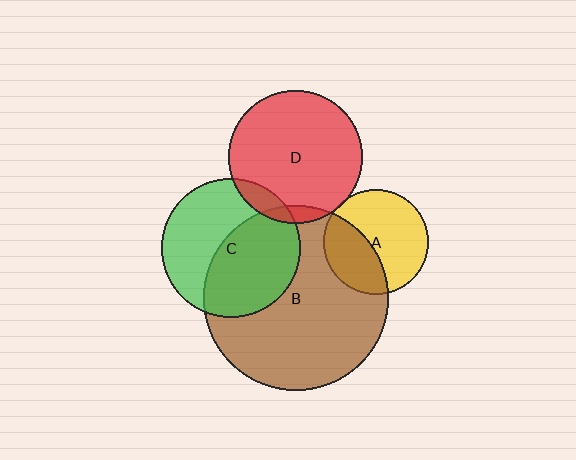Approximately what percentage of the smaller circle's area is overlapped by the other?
Approximately 5%.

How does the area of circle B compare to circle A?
Approximately 3.1 times.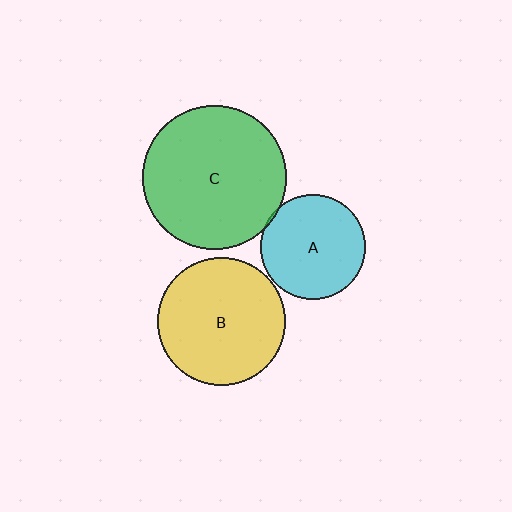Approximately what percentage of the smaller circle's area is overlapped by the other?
Approximately 5%.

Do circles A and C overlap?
Yes.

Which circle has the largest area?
Circle C (green).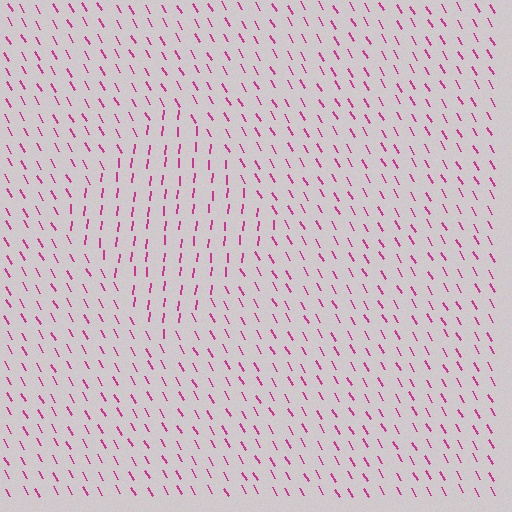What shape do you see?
I see a diamond.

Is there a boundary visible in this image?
Yes, there is a texture boundary formed by a change in line orientation.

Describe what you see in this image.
The image is filled with small magenta line segments. A diamond region in the image has lines oriented differently from the surrounding lines, creating a visible texture boundary.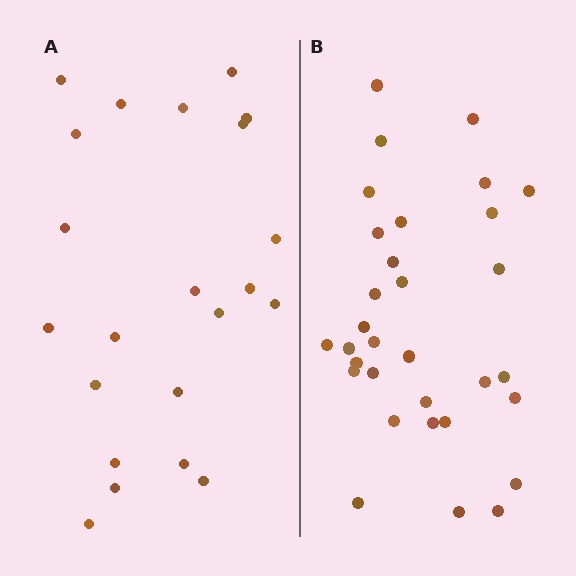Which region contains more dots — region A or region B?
Region B (the right region) has more dots.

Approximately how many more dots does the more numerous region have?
Region B has roughly 10 or so more dots than region A.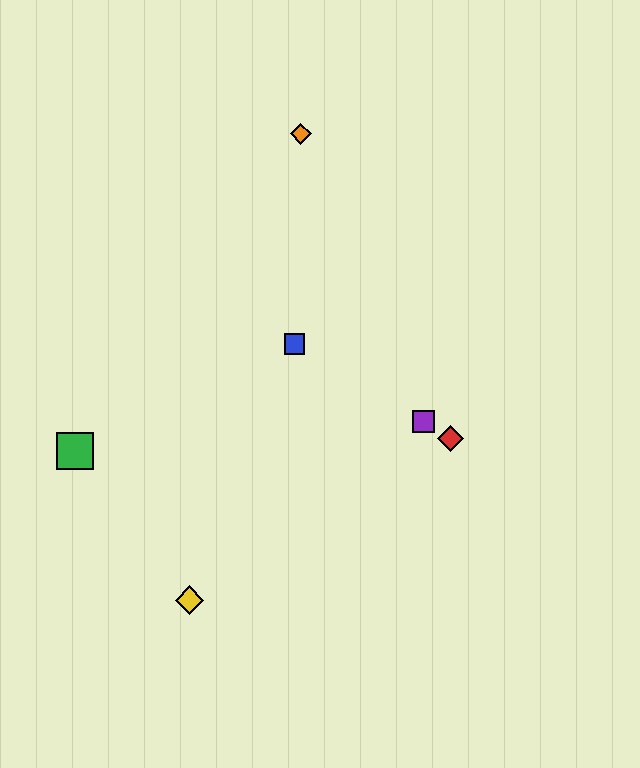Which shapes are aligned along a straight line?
The red diamond, the blue square, the purple square are aligned along a straight line.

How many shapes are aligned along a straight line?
3 shapes (the red diamond, the blue square, the purple square) are aligned along a straight line.